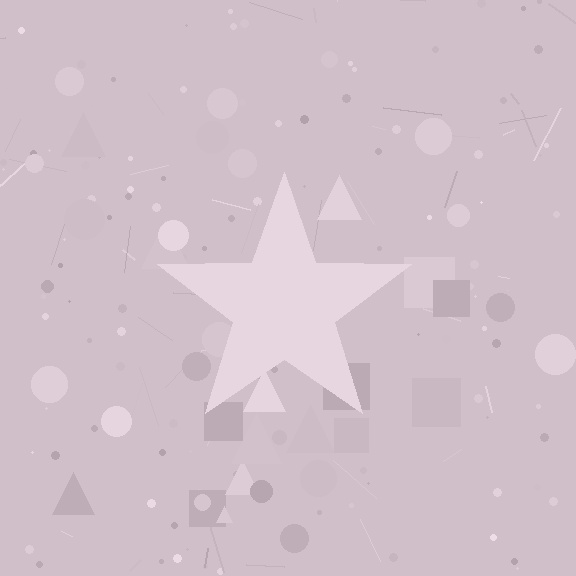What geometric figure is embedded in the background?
A star is embedded in the background.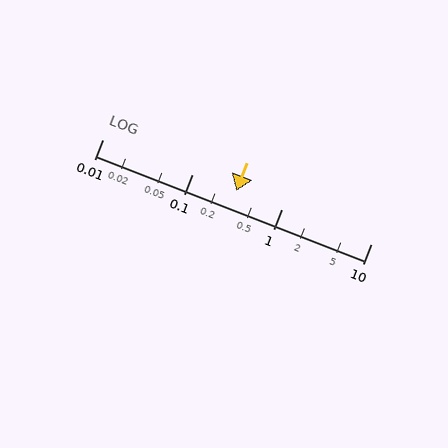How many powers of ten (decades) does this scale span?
The scale spans 3 decades, from 0.01 to 10.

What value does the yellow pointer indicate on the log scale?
The pointer indicates approximately 0.31.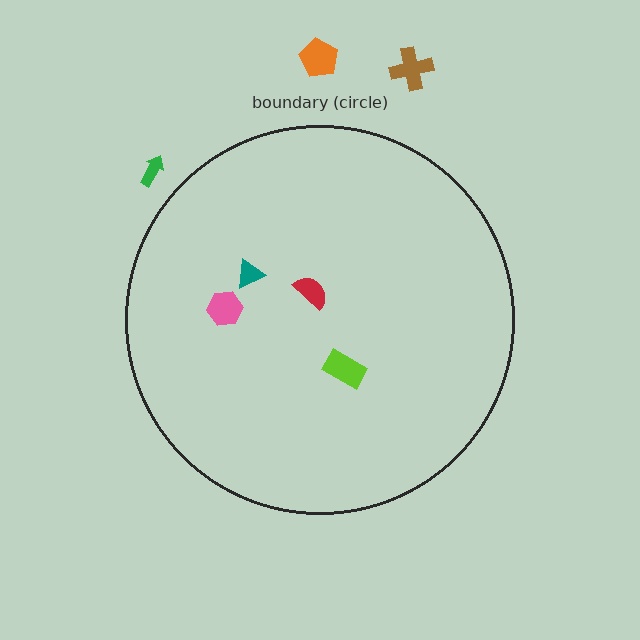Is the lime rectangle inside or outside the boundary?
Inside.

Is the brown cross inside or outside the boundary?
Outside.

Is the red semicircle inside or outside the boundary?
Inside.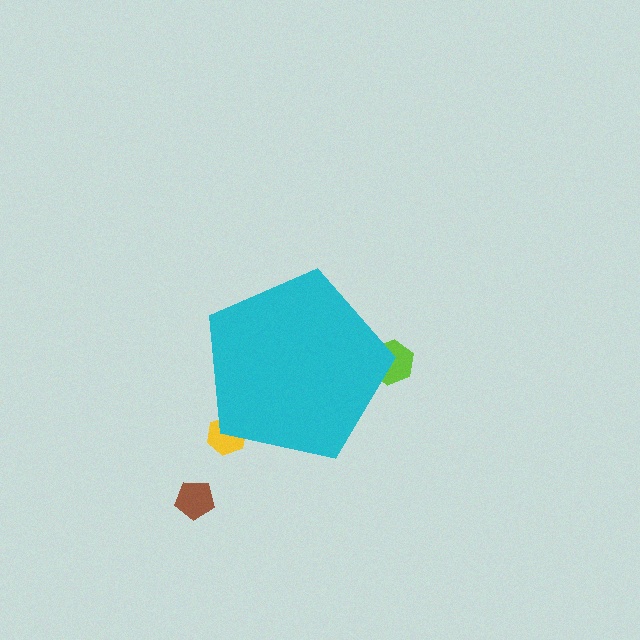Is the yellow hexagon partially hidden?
Yes, the yellow hexagon is partially hidden behind the cyan pentagon.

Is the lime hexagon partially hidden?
Yes, the lime hexagon is partially hidden behind the cyan pentagon.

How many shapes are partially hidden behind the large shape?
2 shapes are partially hidden.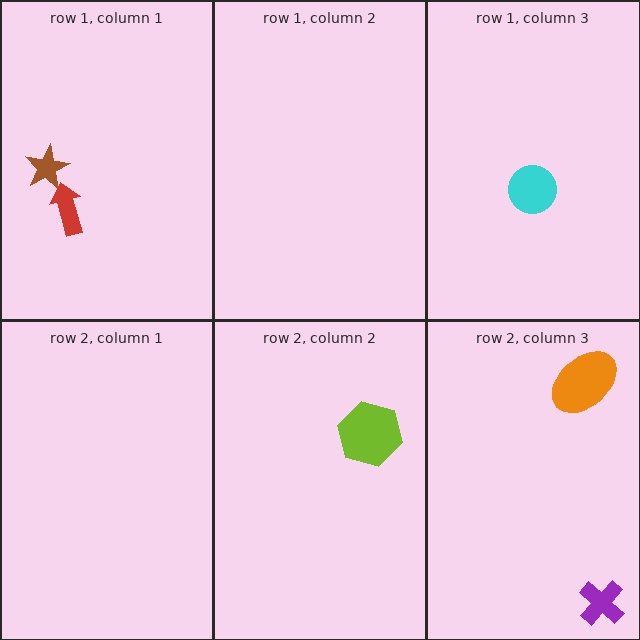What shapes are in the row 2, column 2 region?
The lime hexagon.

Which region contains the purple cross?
The row 2, column 3 region.